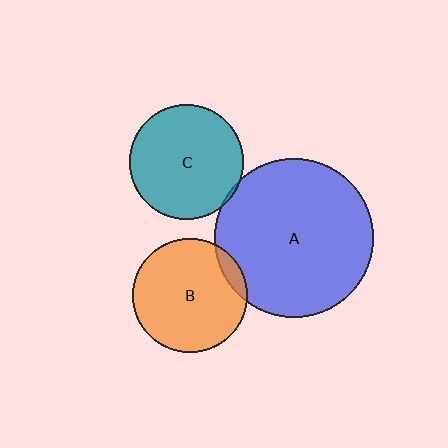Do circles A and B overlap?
Yes.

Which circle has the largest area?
Circle A (blue).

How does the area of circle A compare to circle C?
Approximately 1.9 times.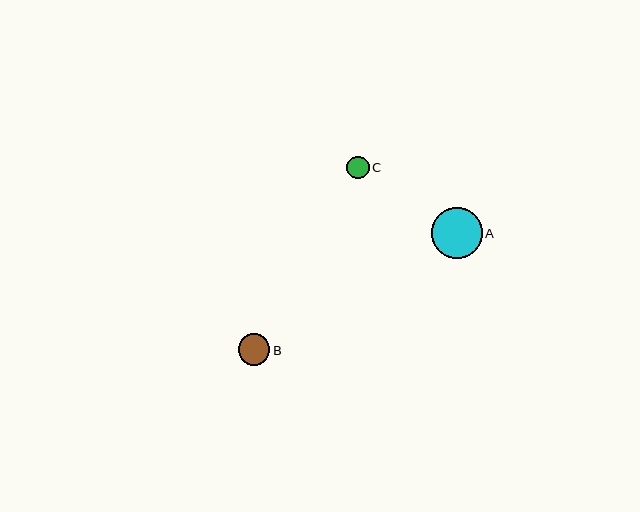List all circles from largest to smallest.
From largest to smallest: A, B, C.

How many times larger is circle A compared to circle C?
Circle A is approximately 2.3 times the size of circle C.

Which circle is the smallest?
Circle C is the smallest with a size of approximately 22 pixels.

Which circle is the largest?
Circle A is the largest with a size of approximately 51 pixels.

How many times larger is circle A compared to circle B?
Circle A is approximately 1.6 times the size of circle B.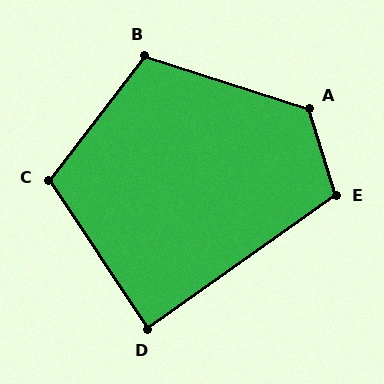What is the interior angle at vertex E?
Approximately 108 degrees (obtuse).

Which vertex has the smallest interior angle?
D, at approximately 88 degrees.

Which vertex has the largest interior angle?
A, at approximately 125 degrees.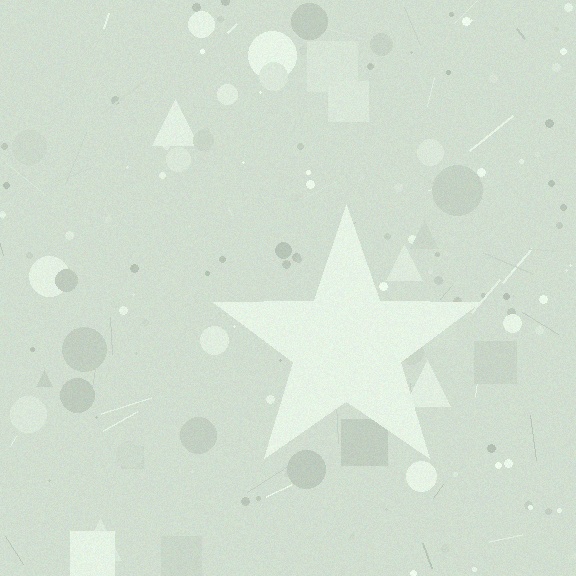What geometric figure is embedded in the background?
A star is embedded in the background.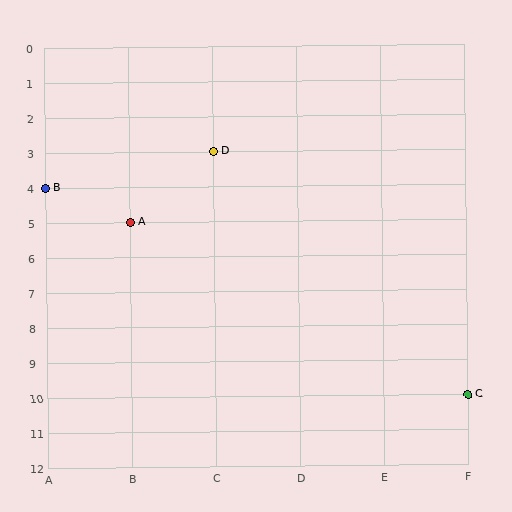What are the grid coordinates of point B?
Point B is at grid coordinates (A, 4).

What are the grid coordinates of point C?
Point C is at grid coordinates (F, 10).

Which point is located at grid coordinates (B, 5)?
Point A is at (B, 5).